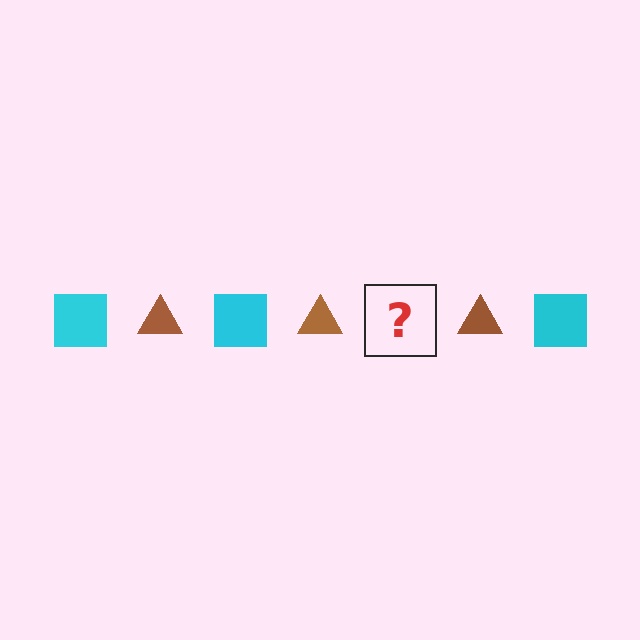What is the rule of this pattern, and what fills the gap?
The rule is that the pattern alternates between cyan square and brown triangle. The gap should be filled with a cyan square.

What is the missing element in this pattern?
The missing element is a cyan square.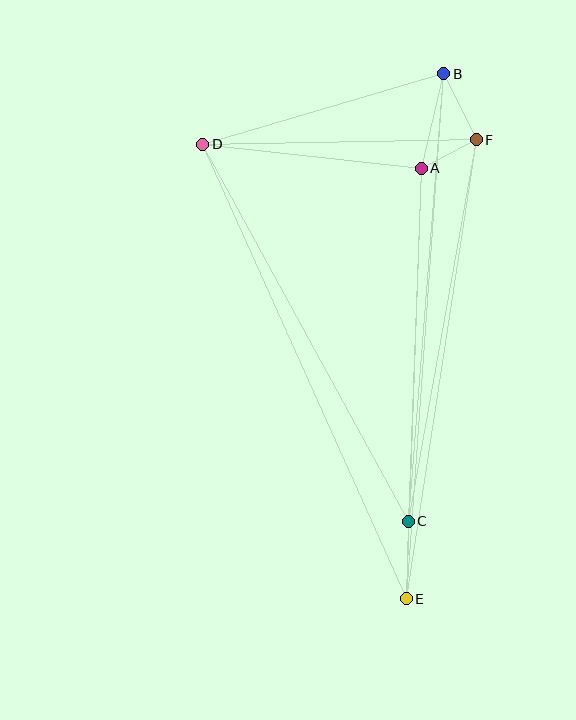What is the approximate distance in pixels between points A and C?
The distance between A and C is approximately 353 pixels.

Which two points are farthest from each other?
Points B and E are farthest from each other.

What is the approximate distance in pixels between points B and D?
The distance between B and D is approximately 251 pixels.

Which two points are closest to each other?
Points A and F are closest to each other.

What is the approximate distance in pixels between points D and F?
The distance between D and F is approximately 273 pixels.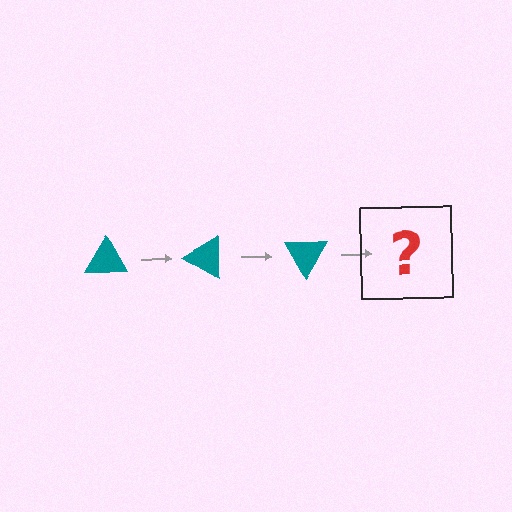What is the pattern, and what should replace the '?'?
The pattern is that the triangle rotates 30 degrees each step. The '?' should be a teal triangle rotated 90 degrees.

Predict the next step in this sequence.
The next step is a teal triangle rotated 90 degrees.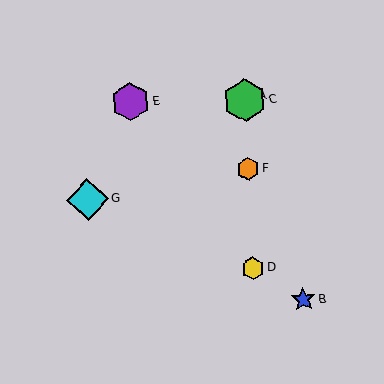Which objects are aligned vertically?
Objects A, C, D, F are aligned vertically.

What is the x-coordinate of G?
Object G is at x≈88.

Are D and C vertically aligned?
Yes, both are at x≈253.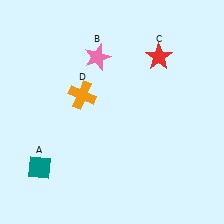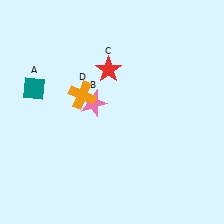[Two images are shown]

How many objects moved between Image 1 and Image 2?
3 objects moved between the two images.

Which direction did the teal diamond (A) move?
The teal diamond (A) moved up.